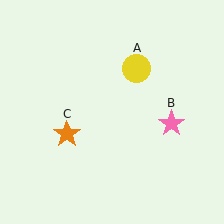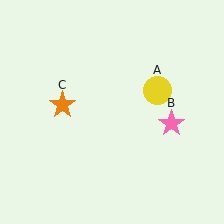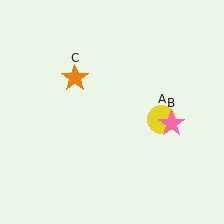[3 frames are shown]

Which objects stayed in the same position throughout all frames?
Pink star (object B) remained stationary.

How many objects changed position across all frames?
2 objects changed position: yellow circle (object A), orange star (object C).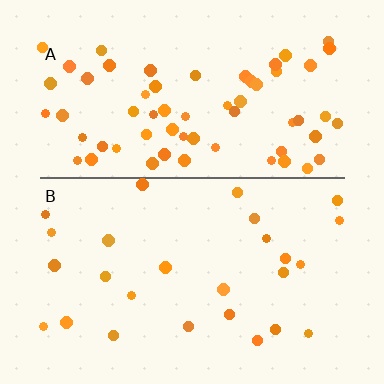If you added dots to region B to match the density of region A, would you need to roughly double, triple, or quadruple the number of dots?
Approximately triple.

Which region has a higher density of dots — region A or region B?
A (the top).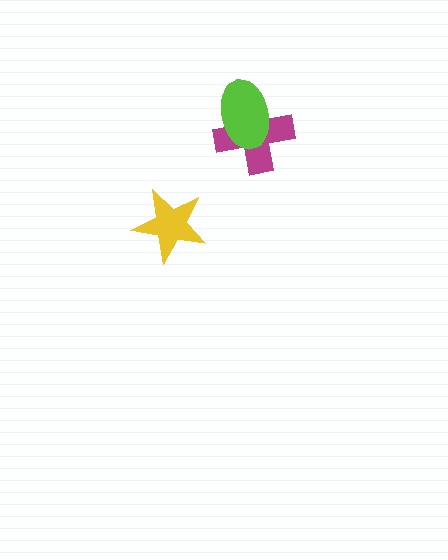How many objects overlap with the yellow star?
0 objects overlap with the yellow star.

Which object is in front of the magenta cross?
The lime ellipse is in front of the magenta cross.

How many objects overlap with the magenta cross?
1 object overlaps with the magenta cross.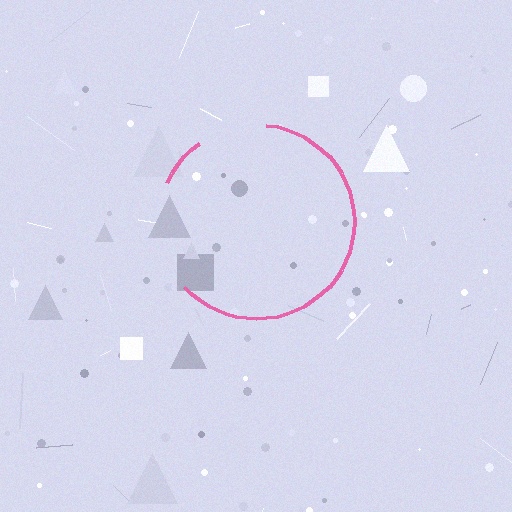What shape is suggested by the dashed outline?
The dashed outline suggests a circle.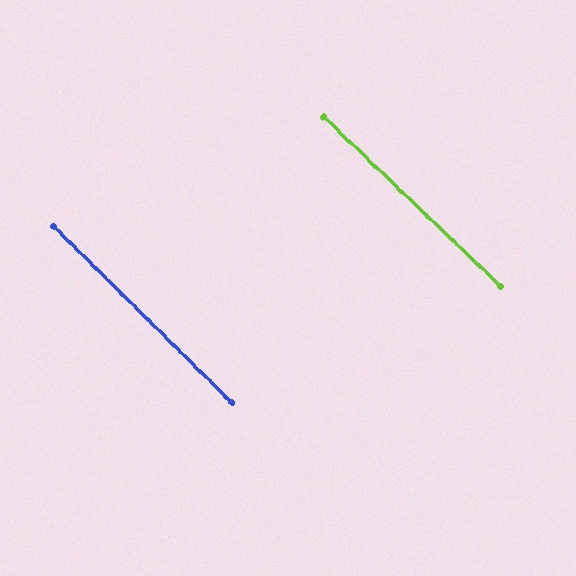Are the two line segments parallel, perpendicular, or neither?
Parallel — their directions differ by only 0.8°.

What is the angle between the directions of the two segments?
Approximately 1 degree.